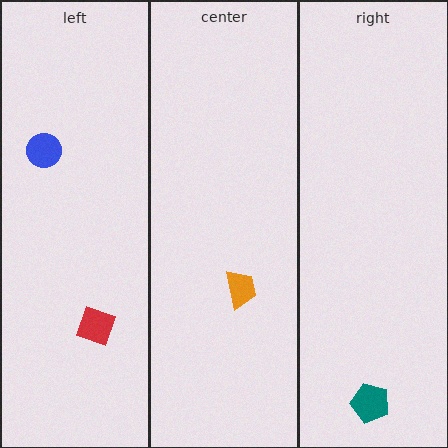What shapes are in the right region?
The teal pentagon.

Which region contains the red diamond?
The left region.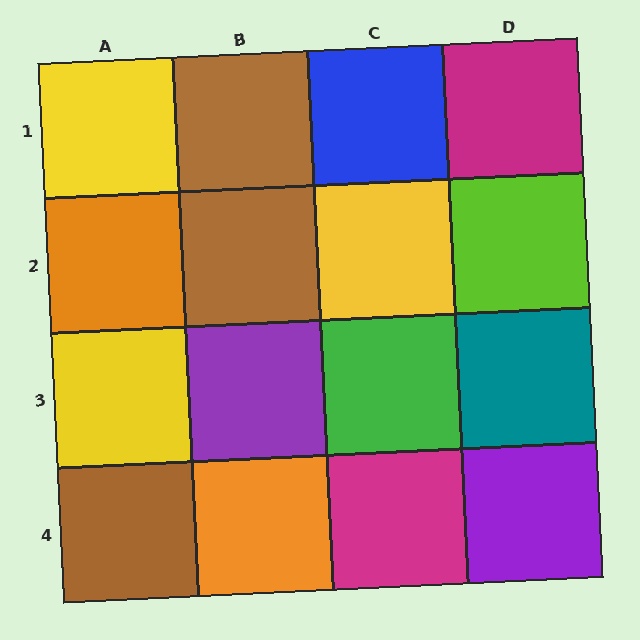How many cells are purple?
2 cells are purple.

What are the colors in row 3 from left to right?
Yellow, purple, green, teal.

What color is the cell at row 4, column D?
Purple.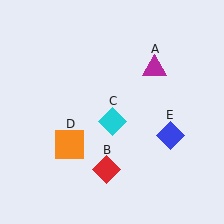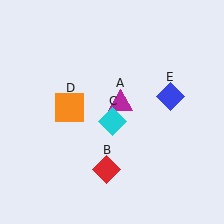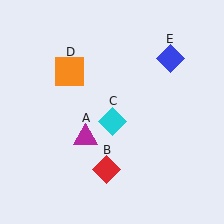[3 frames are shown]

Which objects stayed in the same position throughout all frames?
Red diamond (object B) and cyan diamond (object C) remained stationary.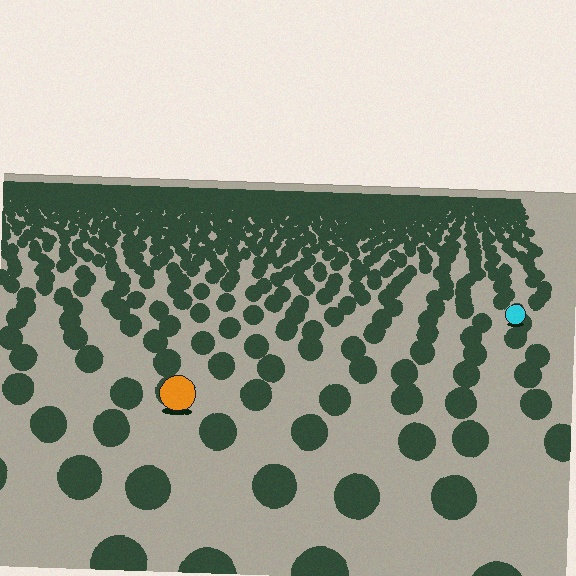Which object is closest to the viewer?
The orange circle is closest. The texture marks near it are larger and more spread out.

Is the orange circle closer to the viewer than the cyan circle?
Yes. The orange circle is closer — you can tell from the texture gradient: the ground texture is coarser near it.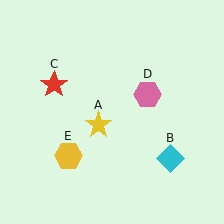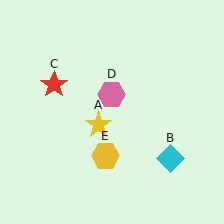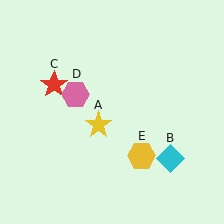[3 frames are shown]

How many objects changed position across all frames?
2 objects changed position: pink hexagon (object D), yellow hexagon (object E).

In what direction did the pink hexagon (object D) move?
The pink hexagon (object D) moved left.